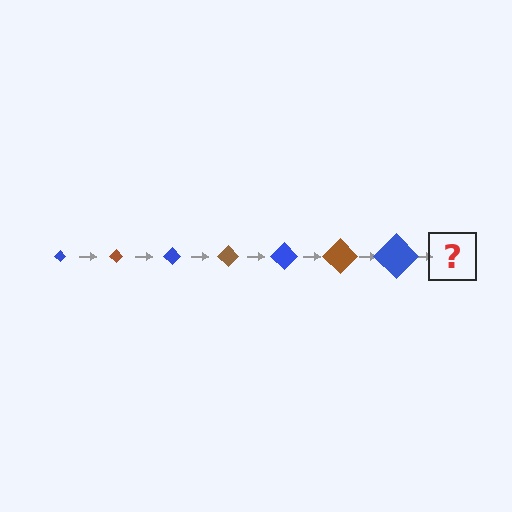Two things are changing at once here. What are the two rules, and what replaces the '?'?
The two rules are that the diamond grows larger each step and the color cycles through blue and brown. The '?' should be a brown diamond, larger than the previous one.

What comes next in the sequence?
The next element should be a brown diamond, larger than the previous one.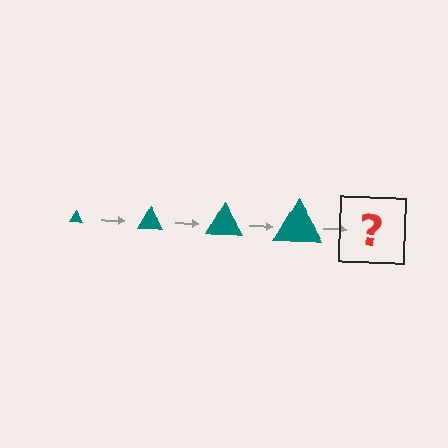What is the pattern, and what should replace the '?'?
The pattern is that the triangle gets progressively larger each step. The '?' should be a teal triangle, larger than the previous one.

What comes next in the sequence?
The next element should be a teal triangle, larger than the previous one.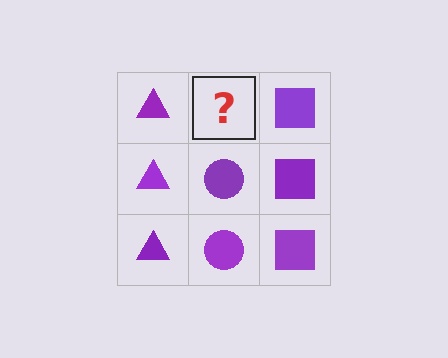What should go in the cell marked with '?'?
The missing cell should contain a purple circle.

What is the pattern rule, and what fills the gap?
The rule is that each column has a consistent shape. The gap should be filled with a purple circle.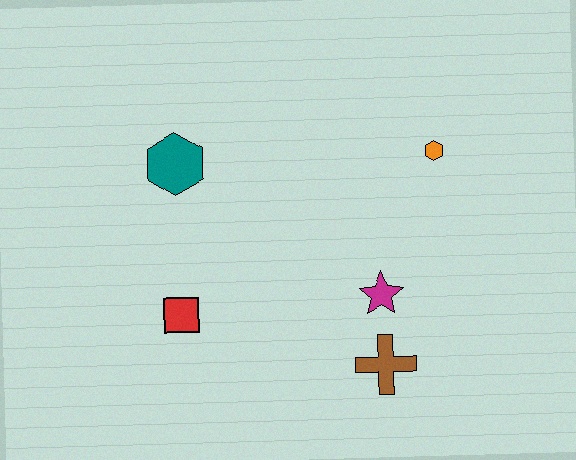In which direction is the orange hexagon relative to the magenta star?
The orange hexagon is above the magenta star.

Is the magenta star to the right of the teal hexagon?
Yes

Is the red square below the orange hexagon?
Yes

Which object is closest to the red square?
The teal hexagon is closest to the red square.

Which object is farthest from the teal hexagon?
The brown cross is farthest from the teal hexagon.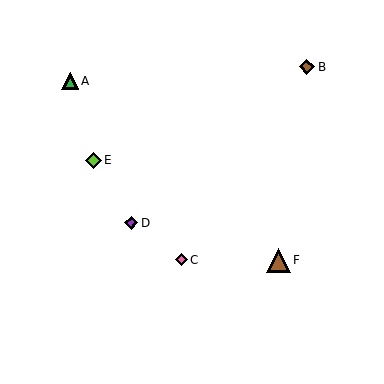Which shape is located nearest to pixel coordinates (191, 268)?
The pink diamond (labeled C) at (181, 260) is nearest to that location.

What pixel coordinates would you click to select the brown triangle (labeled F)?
Click at (278, 260) to select the brown triangle F.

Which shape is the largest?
The brown triangle (labeled F) is the largest.